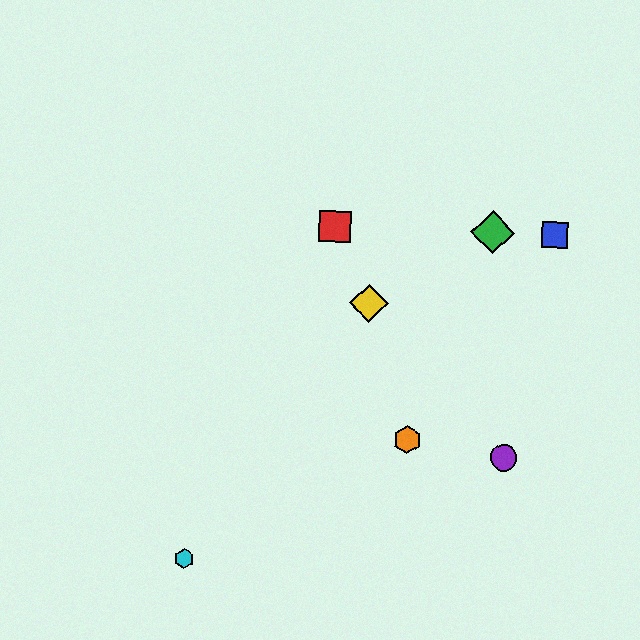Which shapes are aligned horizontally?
The red square, the blue square, the green diamond are aligned horizontally.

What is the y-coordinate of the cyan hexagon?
The cyan hexagon is at y≈559.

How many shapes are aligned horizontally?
3 shapes (the red square, the blue square, the green diamond) are aligned horizontally.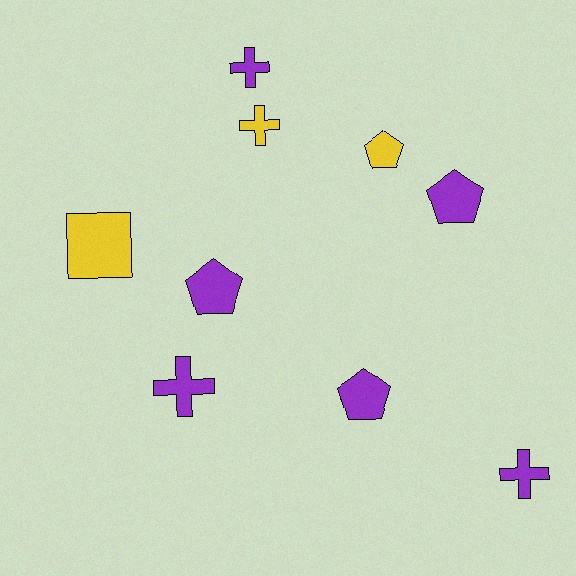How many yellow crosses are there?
There is 1 yellow cross.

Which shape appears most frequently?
Pentagon, with 4 objects.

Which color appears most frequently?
Purple, with 6 objects.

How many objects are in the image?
There are 9 objects.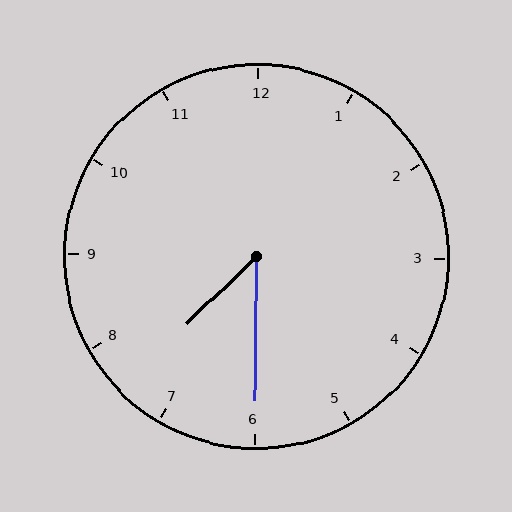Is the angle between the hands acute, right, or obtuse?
It is acute.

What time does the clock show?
7:30.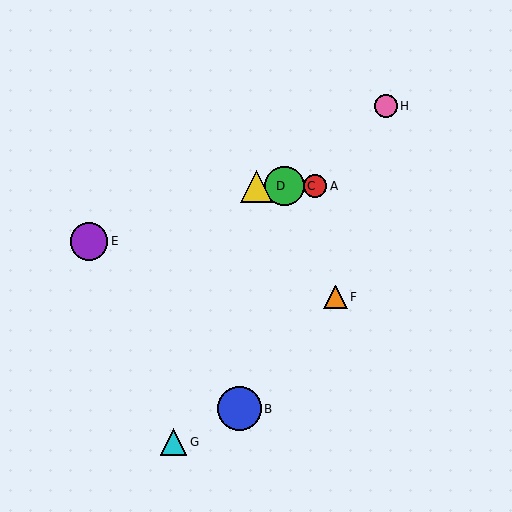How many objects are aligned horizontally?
3 objects (A, C, D) are aligned horizontally.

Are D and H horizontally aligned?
No, D is at y≈186 and H is at y≈106.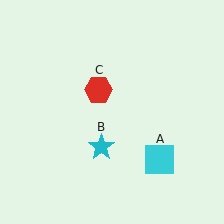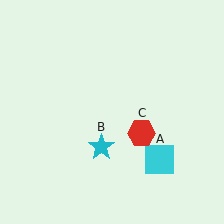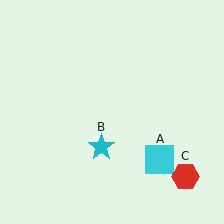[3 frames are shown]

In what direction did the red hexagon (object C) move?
The red hexagon (object C) moved down and to the right.